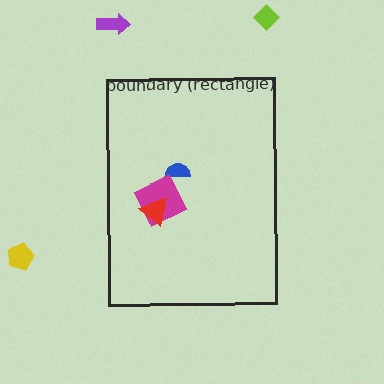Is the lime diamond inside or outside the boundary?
Outside.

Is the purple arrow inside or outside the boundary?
Outside.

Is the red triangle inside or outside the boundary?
Inside.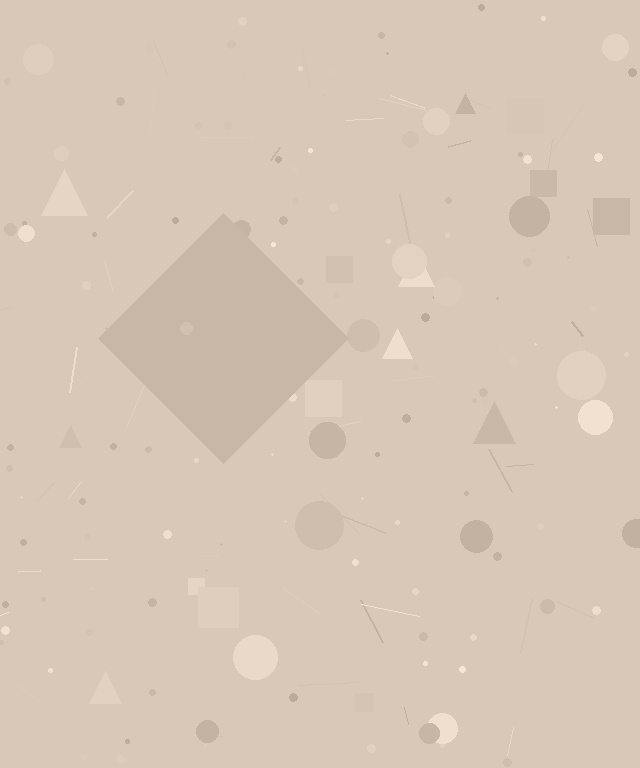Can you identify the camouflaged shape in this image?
The camouflaged shape is a diamond.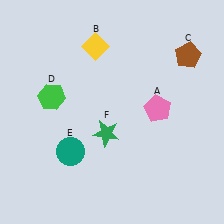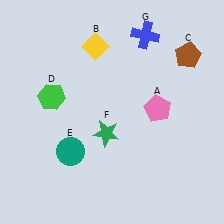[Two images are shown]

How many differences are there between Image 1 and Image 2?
There is 1 difference between the two images.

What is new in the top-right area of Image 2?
A blue cross (G) was added in the top-right area of Image 2.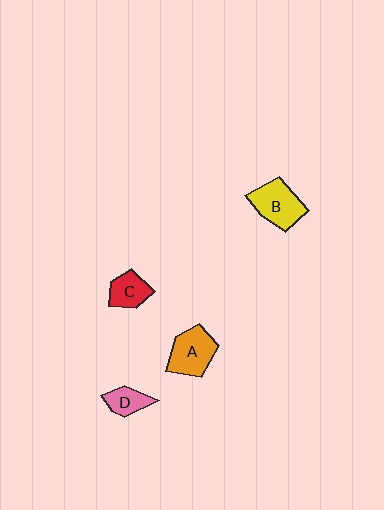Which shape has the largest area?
Shape B (yellow).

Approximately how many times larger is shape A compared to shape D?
Approximately 1.8 times.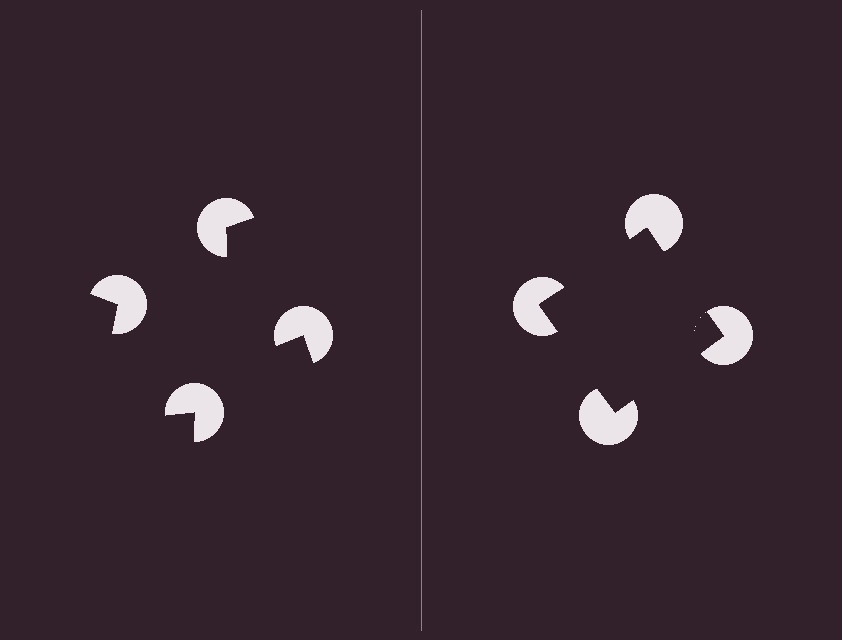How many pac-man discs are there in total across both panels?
8 — 4 on each side.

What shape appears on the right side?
An illusory square.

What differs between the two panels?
The pac-man discs are positioned identically on both sides; only the wedge orientations differ. On the right they align to a square; on the left they are misaligned.